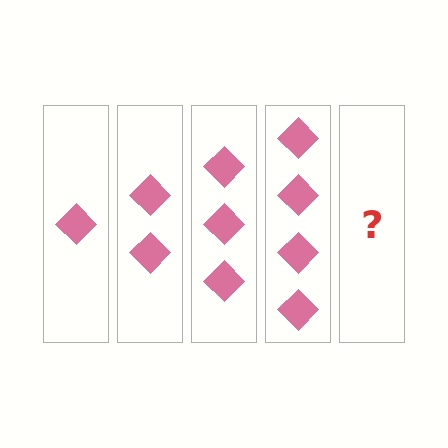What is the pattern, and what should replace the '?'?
The pattern is that each step adds one more diamond. The '?' should be 5 diamonds.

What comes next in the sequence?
The next element should be 5 diamonds.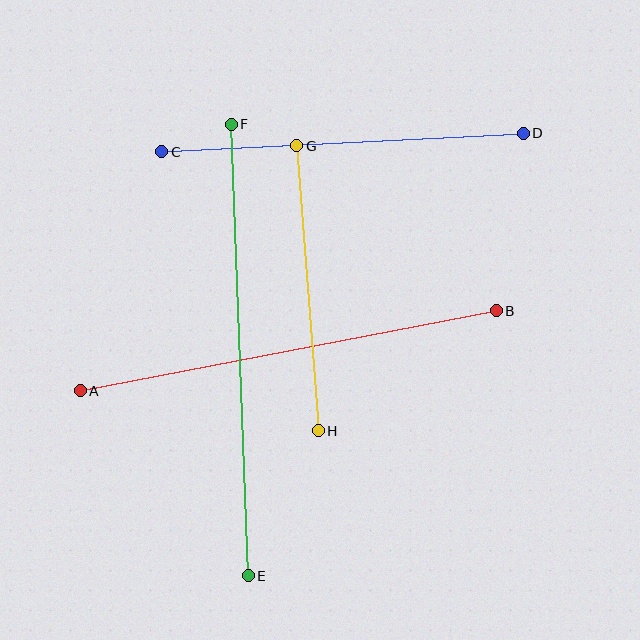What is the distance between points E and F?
The distance is approximately 452 pixels.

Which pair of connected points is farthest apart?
Points E and F are farthest apart.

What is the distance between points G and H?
The distance is approximately 286 pixels.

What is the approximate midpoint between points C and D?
The midpoint is at approximately (343, 143) pixels.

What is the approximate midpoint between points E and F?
The midpoint is at approximately (240, 350) pixels.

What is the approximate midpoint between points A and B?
The midpoint is at approximately (288, 351) pixels.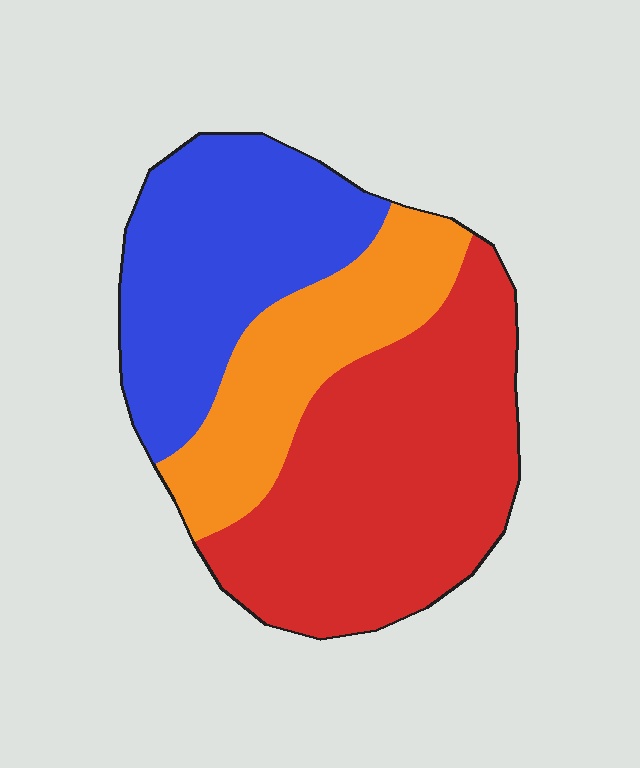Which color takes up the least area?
Orange, at roughly 25%.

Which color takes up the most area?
Red, at roughly 45%.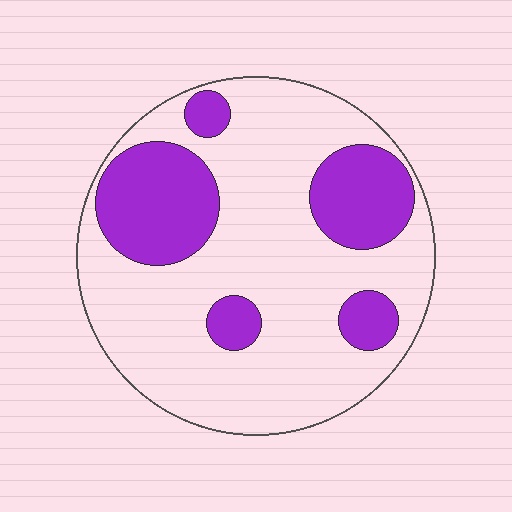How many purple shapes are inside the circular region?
5.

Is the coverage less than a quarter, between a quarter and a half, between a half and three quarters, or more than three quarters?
Between a quarter and a half.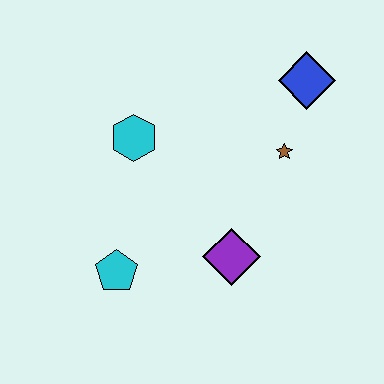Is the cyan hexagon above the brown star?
Yes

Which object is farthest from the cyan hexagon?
The blue diamond is farthest from the cyan hexagon.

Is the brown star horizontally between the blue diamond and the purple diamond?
Yes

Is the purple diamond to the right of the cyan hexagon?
Yes